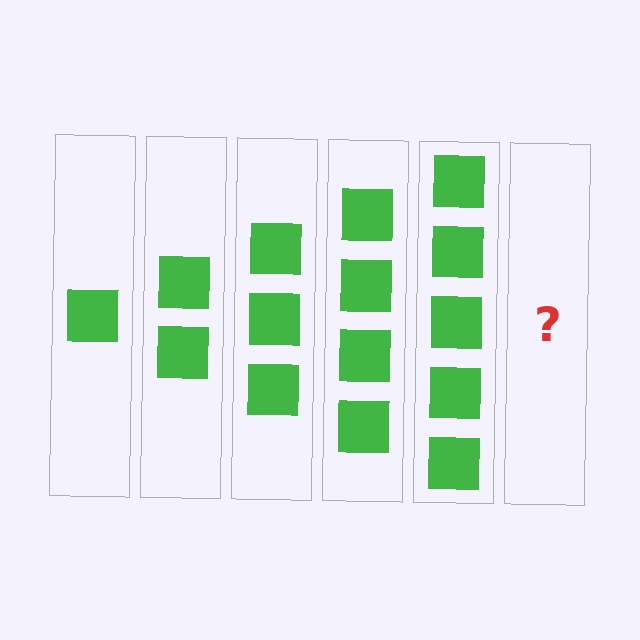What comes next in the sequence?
The next element should be 6 squares.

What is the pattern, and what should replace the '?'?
The pattern is that each step adds one more square. The '?' should be 6 squares.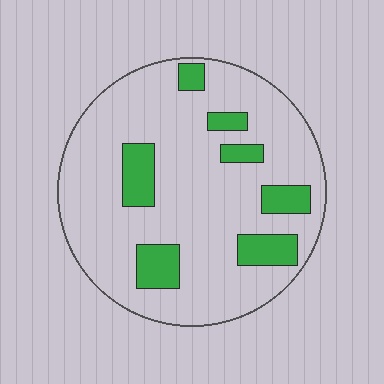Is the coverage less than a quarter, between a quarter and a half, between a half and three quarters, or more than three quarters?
Less than a quarter.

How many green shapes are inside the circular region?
7.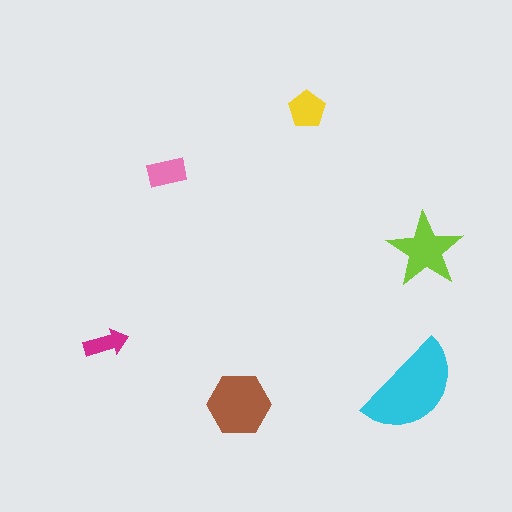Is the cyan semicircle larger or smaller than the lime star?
Larger.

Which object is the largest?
The cyan semicircle.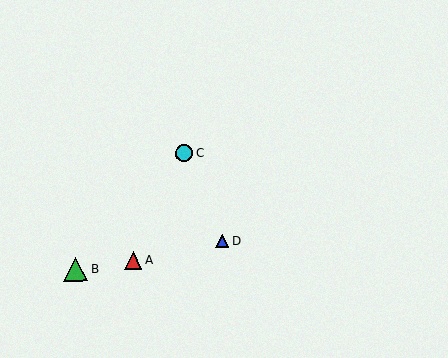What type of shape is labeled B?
Shape B is a green triangle.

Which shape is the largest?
The green triangle (labeled B) is the largest.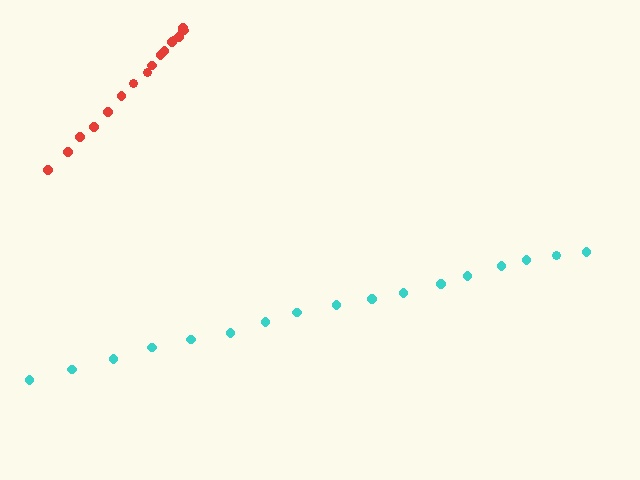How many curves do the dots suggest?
There are 2 distinct paths.